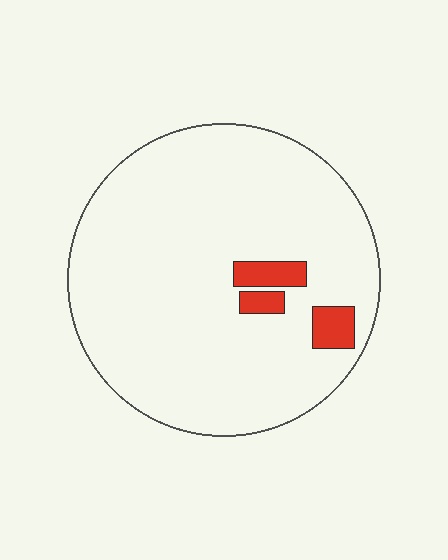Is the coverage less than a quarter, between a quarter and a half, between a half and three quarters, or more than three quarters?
Less than a quarter.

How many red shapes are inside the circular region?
3.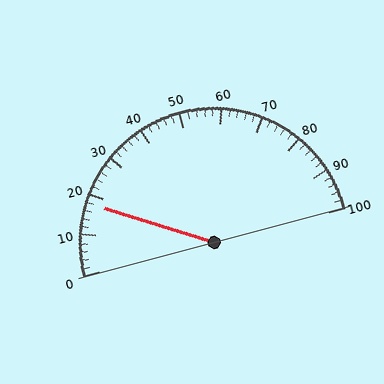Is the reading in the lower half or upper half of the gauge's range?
The reading is in the lower half of the range (0 to 100).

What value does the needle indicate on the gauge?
The needle indicates approximately 18.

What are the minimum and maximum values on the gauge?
The gauge ranges from 0 to 100.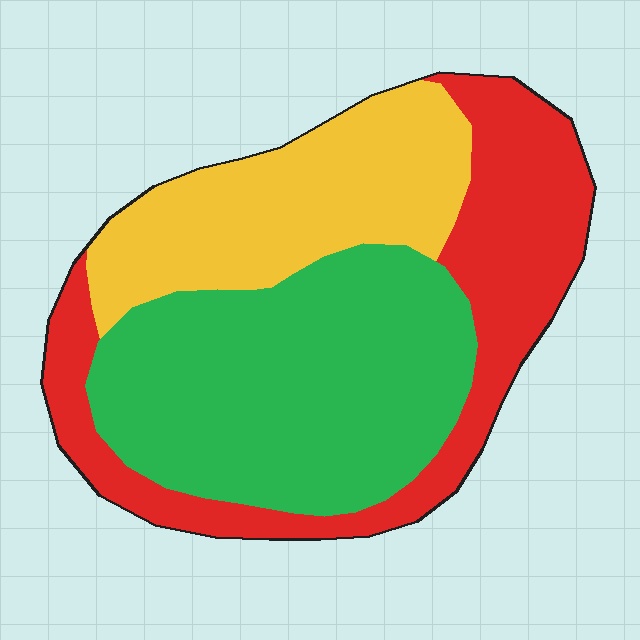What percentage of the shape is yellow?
Yellow takes up between a quarter and a half of the shape.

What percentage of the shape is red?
Red takes up about one third (1/3) of the shape.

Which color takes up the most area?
Green, at roughly 45%.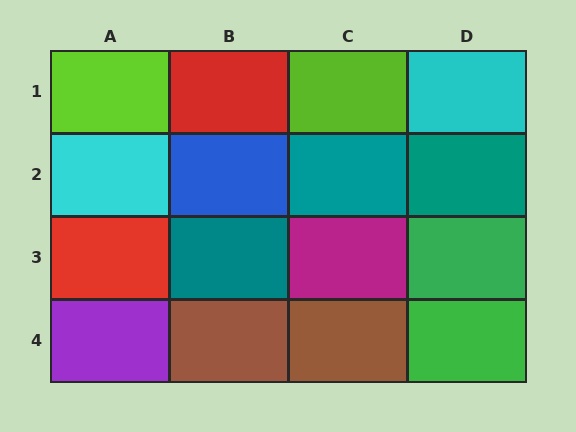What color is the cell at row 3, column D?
Green.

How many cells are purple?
1 cell is purple.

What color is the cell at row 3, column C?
Magenta.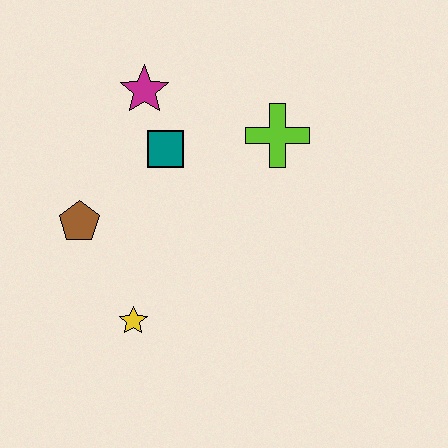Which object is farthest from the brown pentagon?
The lime cross is farthest from the brown pentagon.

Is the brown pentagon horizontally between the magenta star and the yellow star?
No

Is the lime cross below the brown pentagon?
No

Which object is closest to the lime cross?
The teal square is closest to the lime cross.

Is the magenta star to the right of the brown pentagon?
Yes